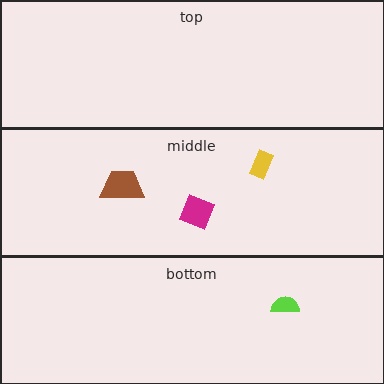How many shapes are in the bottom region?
1.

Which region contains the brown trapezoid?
The middle region.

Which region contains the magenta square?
The middle region.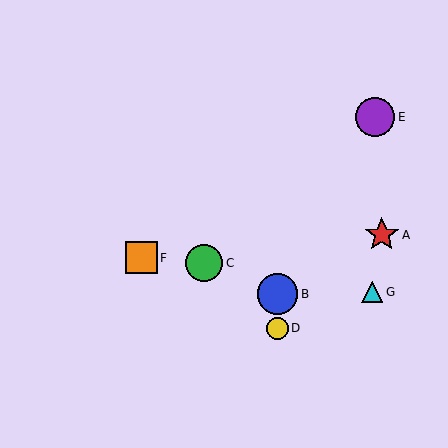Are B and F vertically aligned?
No, B is at x≈278 and F is at x≈141.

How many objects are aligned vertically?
2 objects (B, D) are aligned vertically.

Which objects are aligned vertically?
Objects B, D are aligned vertically.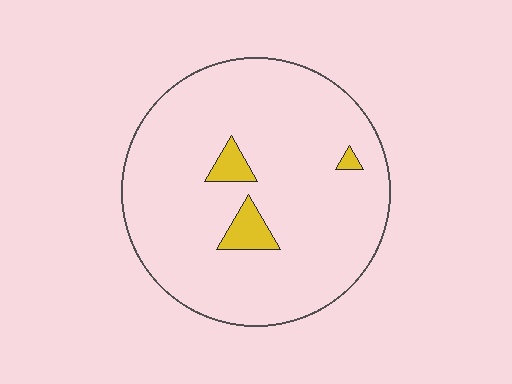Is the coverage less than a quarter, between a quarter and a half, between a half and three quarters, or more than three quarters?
Less than a quarter.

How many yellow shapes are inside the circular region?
3.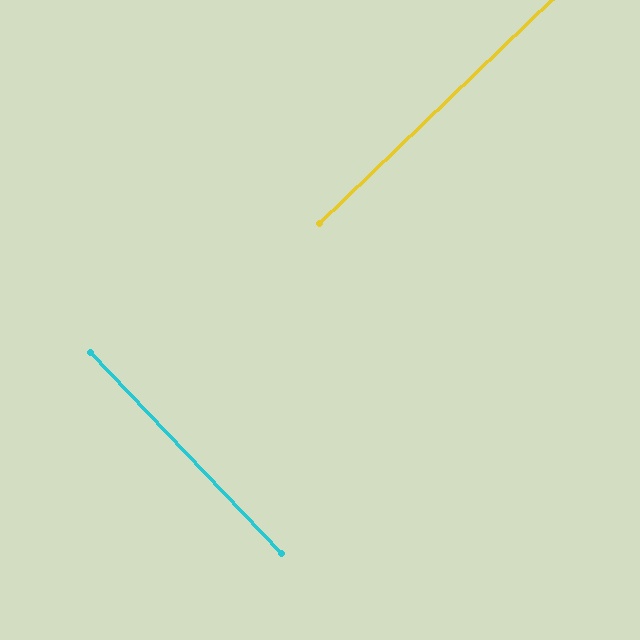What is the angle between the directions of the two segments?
Approximately 90 degrees.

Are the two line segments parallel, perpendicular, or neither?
Perpendicular — they meet at approximately 90°.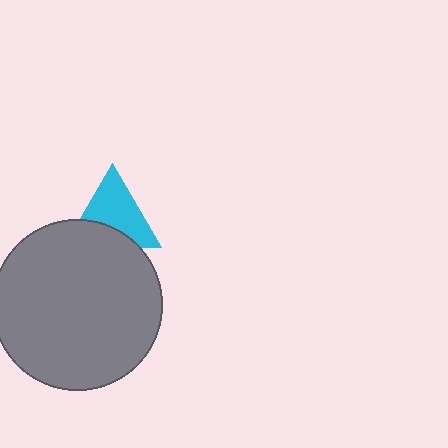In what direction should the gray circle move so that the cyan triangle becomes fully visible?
The gray circle should move down. That is the shortest direction to clear the overlap and leave the cyan triangle fully visible.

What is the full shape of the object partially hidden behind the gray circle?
The partially hidden object is a cyan triangle.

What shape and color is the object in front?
The object in front is a gray circle.